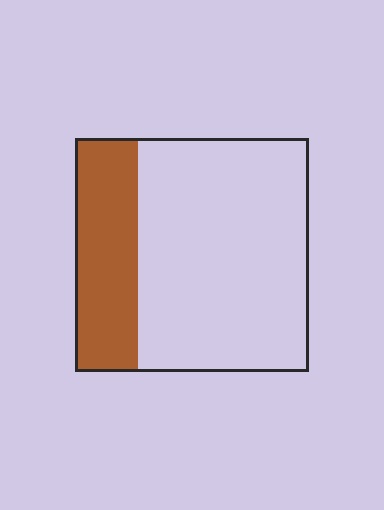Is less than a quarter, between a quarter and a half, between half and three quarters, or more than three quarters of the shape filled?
Between a quarter and a half.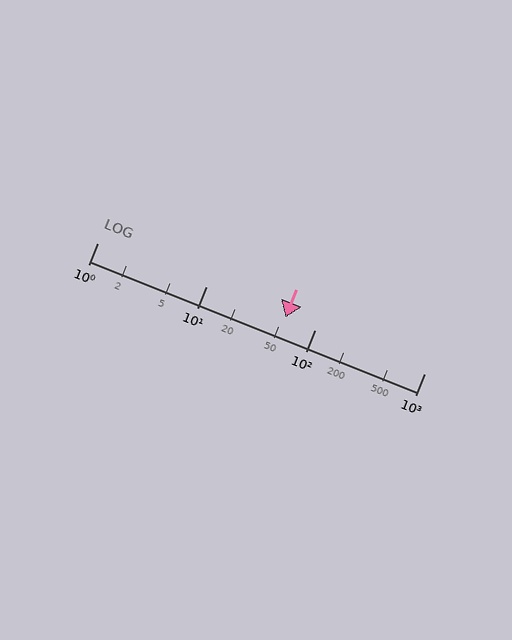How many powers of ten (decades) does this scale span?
The scale spans 3 decades, from 1 to 1000.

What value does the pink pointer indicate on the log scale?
The pointer indicates approximately 53.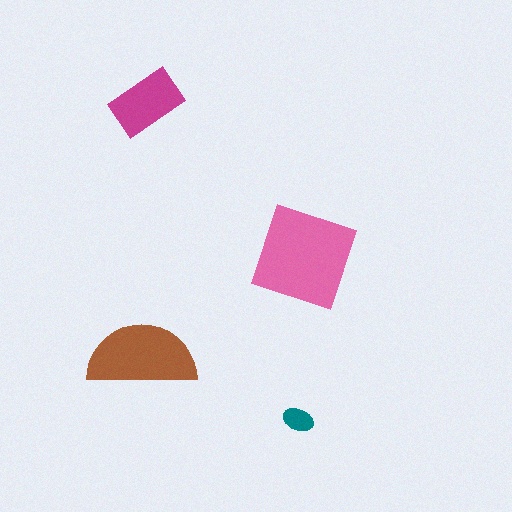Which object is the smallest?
The teal ellipse.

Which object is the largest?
The pink square.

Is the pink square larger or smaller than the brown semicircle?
Larger.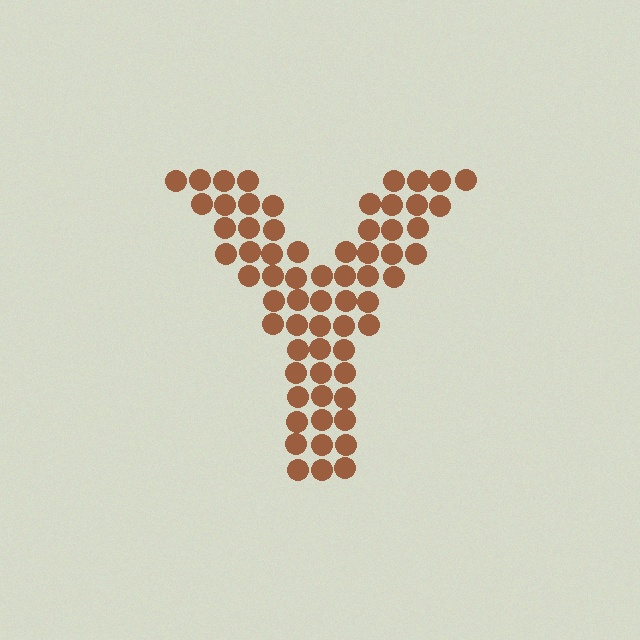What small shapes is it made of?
It is made of small circles.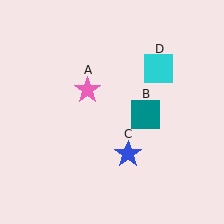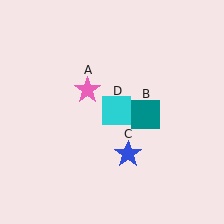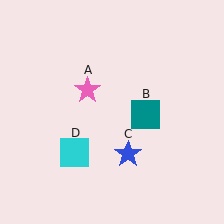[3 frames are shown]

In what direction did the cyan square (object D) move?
The cyan square (object D) moved down and to the left.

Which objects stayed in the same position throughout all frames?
Pink star (object A) and teal square (object B) and blue star (object C) remained stationary.